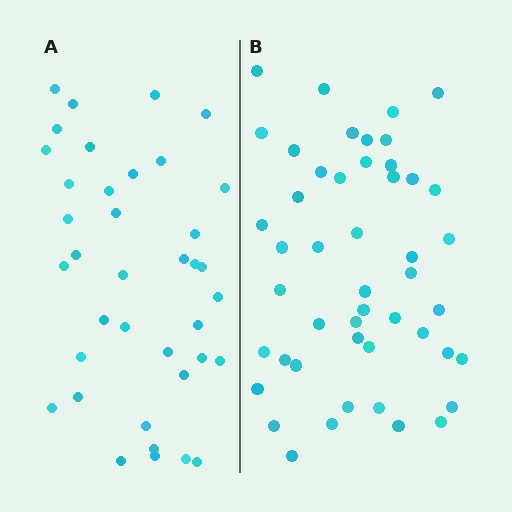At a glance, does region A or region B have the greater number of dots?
Region B (the right region) has more dots.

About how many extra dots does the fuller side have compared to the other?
Region B has roughly 10 or so more dots than region A.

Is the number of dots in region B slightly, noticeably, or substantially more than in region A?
Region B has noticeably more, but not dramatically so. The ratio is roughly 1.3 to 1.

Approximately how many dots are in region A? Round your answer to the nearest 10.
About 40 dots. (The exact count is 38, which rounds to 40.)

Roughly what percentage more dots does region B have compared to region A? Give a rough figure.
About 25% more.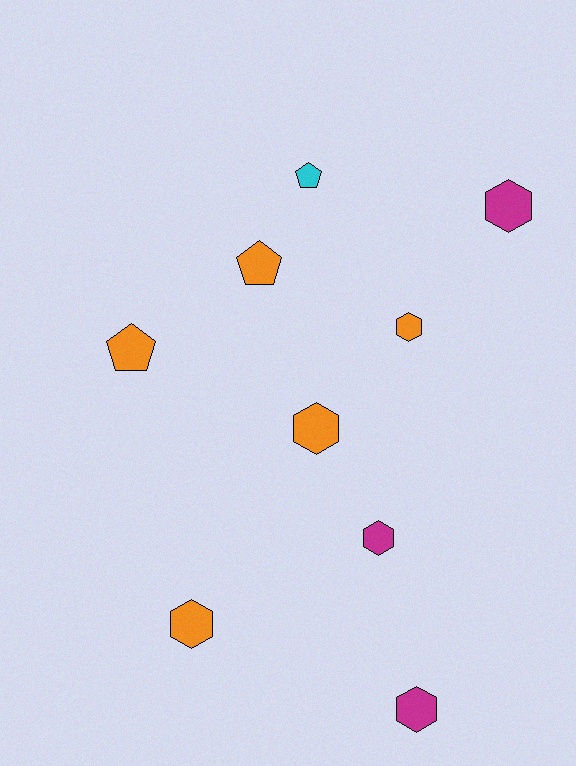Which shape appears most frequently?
Hexagon, with 6 objects.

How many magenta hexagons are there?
There are 3 magenta hexagons.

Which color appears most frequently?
Orange, with 5 objects.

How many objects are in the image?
There are 9 objects.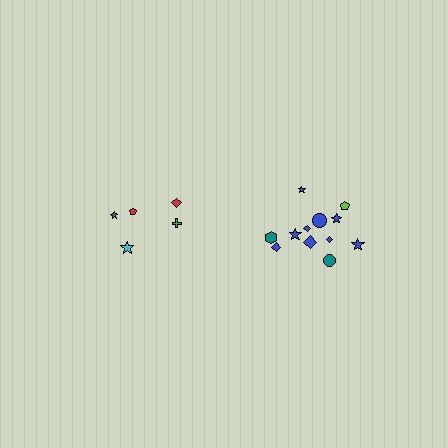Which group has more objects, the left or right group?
The right group.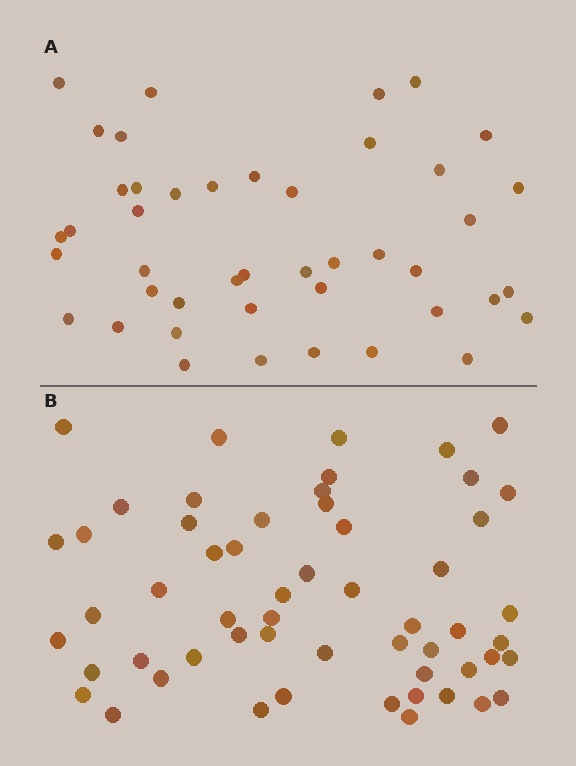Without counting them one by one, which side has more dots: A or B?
Region B (the bottom region) has more dots.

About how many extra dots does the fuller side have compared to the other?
Region B has roughly 12 or so more dots than region A.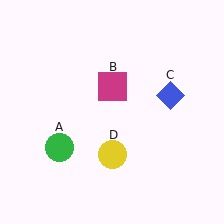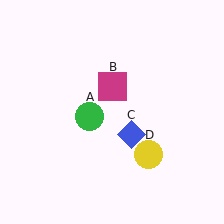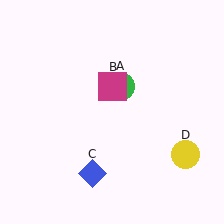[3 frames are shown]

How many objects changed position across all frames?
3 objects changed position: green circle (object A), blue diamond (object C), yellow circle (object D).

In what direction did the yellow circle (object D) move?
The yellow circle (object D) moved right.